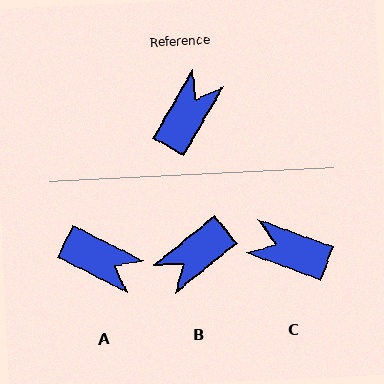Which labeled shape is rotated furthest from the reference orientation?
B, about 159 degrees away.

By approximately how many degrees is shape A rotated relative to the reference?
Approximately 87 degrees clockwise.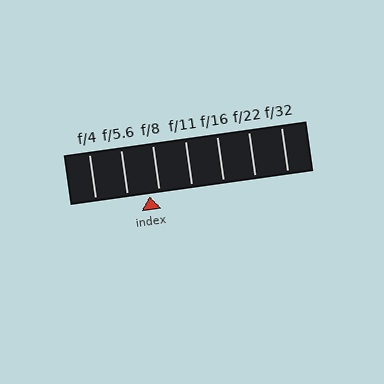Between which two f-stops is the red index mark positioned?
The index mark is between f/5.6 and f/8.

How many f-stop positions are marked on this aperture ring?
There are 7 f-stop positions marked.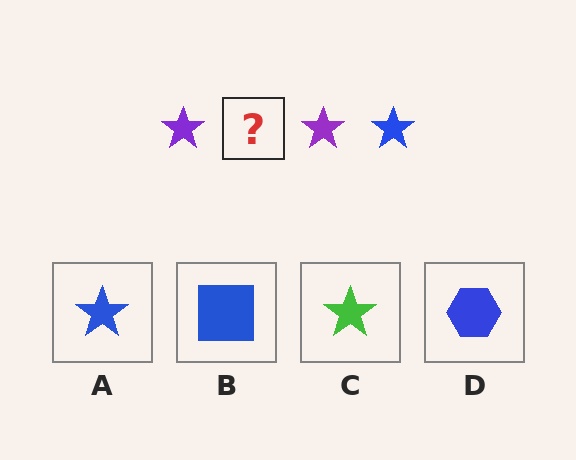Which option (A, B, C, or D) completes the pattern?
A.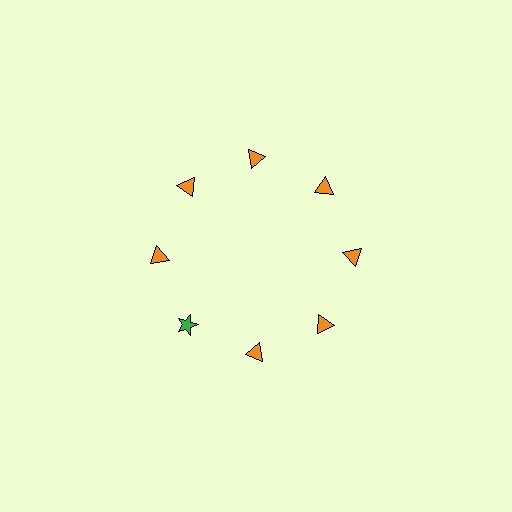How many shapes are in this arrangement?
There are 8 shapes arranged in a ring pattern.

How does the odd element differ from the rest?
It differs in both color (green instead of orange) and shape (star instead of triangle).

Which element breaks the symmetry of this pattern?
The green star at roughly the 8 o'clock position breaks the symmetry. All other shapes are orange triangles.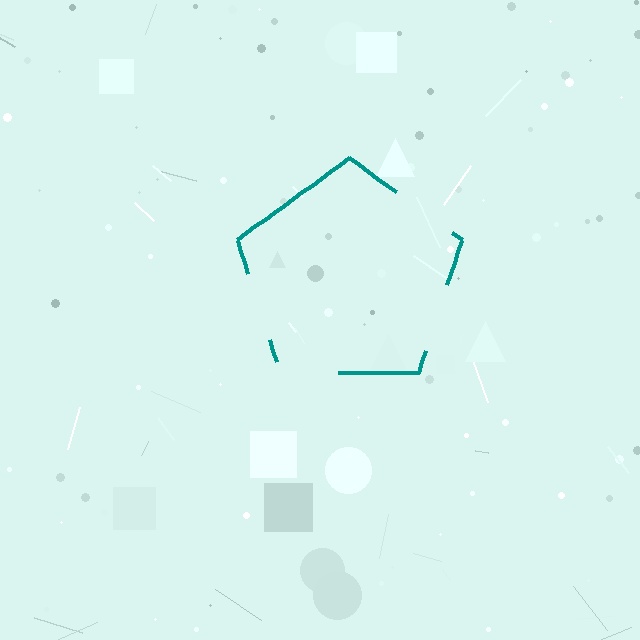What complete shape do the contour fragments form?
The contour fragments form a pentagon.